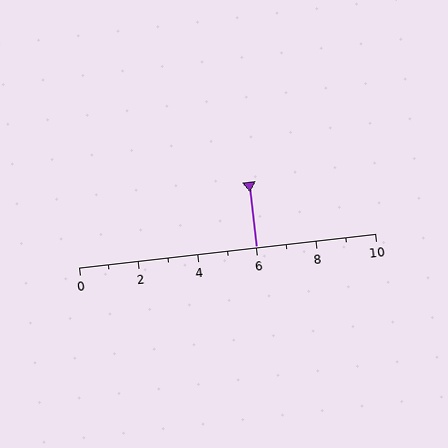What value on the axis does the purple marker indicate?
The marker indicates approximately 6.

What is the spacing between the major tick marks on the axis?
The major ticks are spaced 2 apart.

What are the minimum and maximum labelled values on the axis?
The axis runs from 0 to 10.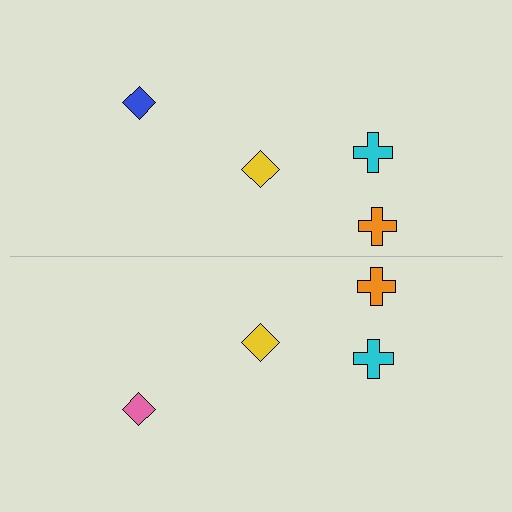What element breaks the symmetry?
The pink diamond on the bottom side breaks the symmetry — its mirror counterpart is blue.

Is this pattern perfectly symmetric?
No, the pattern is not perfectly symmetric. The pink diamond on the bottom side breaks the symmetry — its mirror counterpart is blue.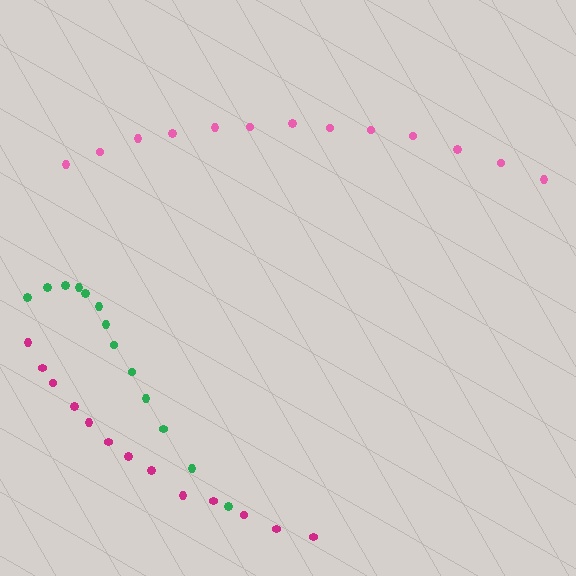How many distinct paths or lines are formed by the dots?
There are 3 distinct paths.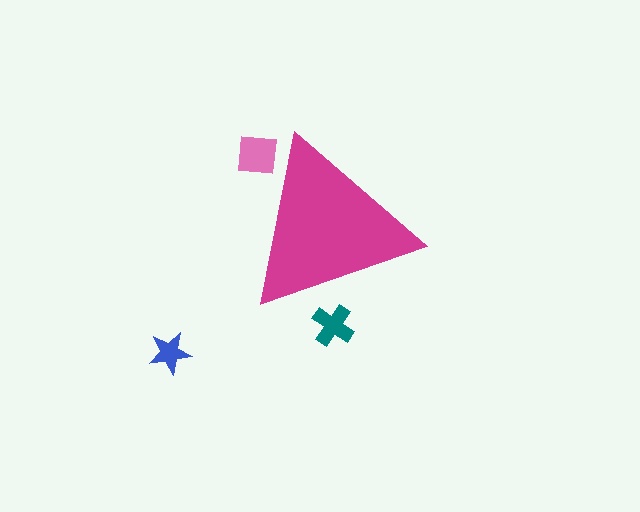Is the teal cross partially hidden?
Yes, the teal cross is partially hidden behind the magenta triangle.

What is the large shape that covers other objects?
A magenta triangle.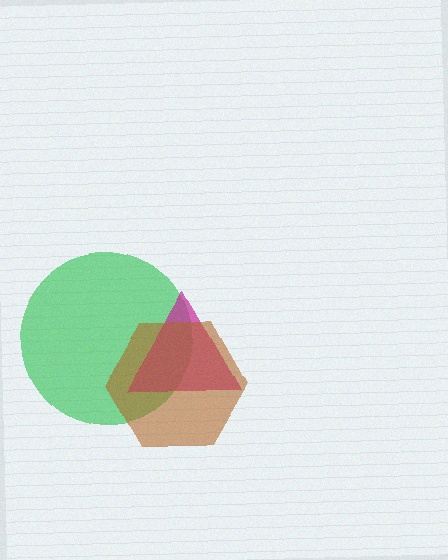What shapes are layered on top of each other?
The layered shapes are: a green circle, a magenta triangle, a brown hexagon.